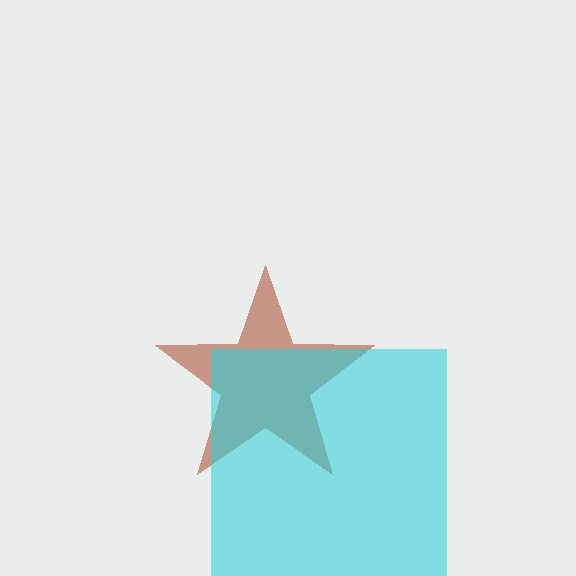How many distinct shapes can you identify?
There are 2 distinct shapes: a brown star, a cyan square.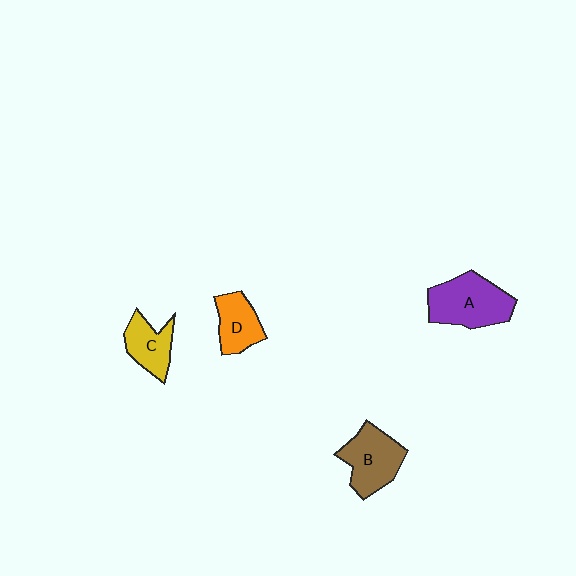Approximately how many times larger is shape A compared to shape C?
Approximately 1.6 times.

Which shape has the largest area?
Shape A (purple).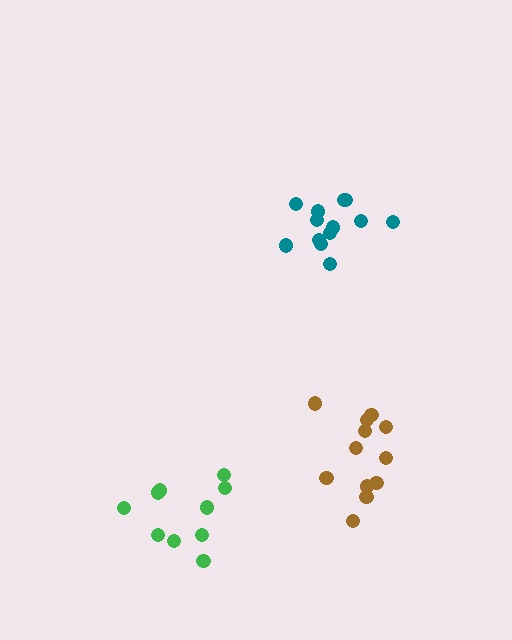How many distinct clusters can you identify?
There are 3 distinct clusters.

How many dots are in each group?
Group 1: 12 dots, Group 2: 10 dots, Group 3: 13 dots (35 total).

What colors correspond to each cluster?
The clusters are colored: brown, green, teal.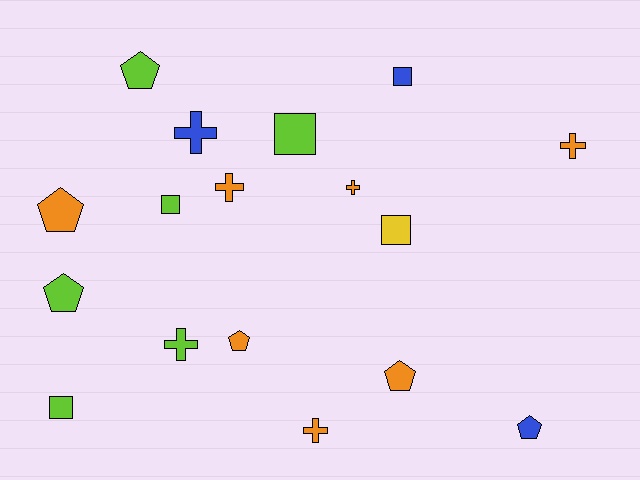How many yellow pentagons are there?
There are no yellow pentagons.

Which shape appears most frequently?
Cross, with 6 objects.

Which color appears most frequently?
Orange, with 7 objects.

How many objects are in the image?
There are 17 objects.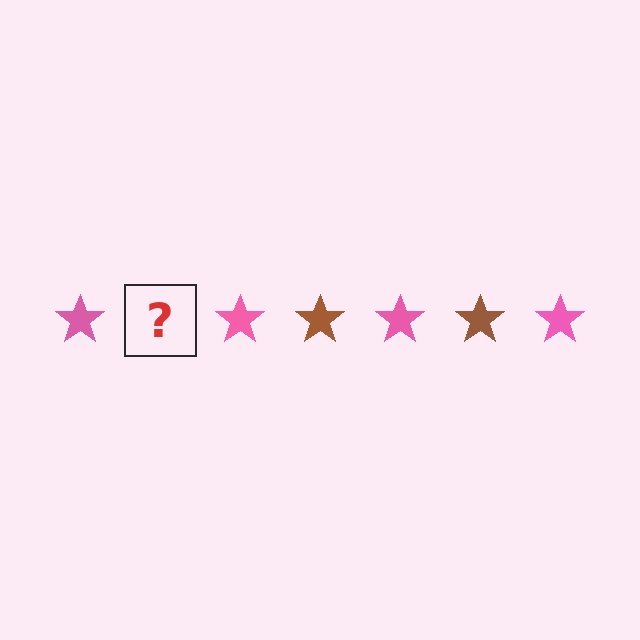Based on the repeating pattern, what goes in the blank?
The blank should be a brown star.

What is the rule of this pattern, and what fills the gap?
The rule is that the pattern cycles through pink, brown stars. The gap should be filled with a brown star.